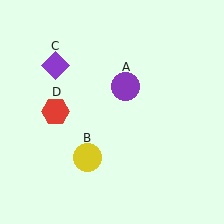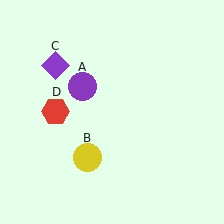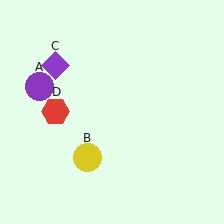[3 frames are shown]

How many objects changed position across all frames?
1 object changed position: purple circle (object A).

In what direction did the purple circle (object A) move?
The purple circle (object A) moved left.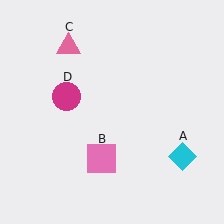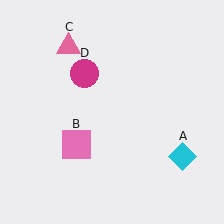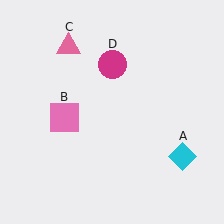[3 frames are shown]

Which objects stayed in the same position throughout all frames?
Cyan diamond (object A) and pink triangle (object C) remained stationary.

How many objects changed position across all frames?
2 objects changed position: pink square (object B), magenta circle (object D).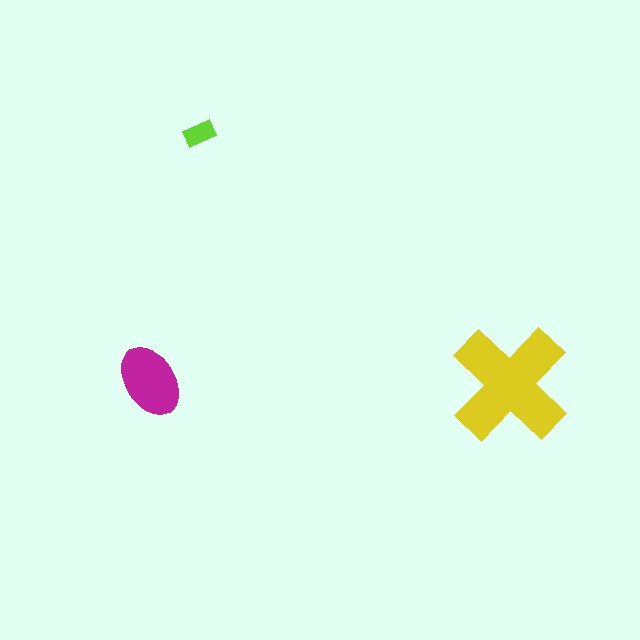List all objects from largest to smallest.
The yellow cross, the magenta ellipse, the lime rectangle.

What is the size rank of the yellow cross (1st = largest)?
1st.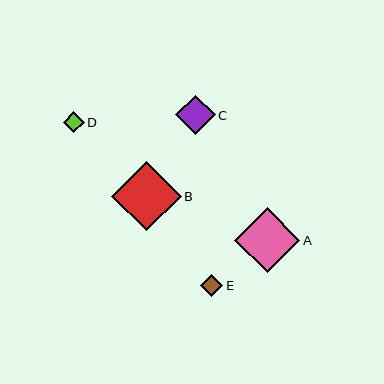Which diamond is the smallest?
Diamond D is the smallest with a size of approximately 21 pixels.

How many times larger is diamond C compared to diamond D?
Diamond C is approximately 1.9 times the size of diamond D.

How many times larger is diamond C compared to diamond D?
Diamond C is approximately 1.9 times the size of diamond D.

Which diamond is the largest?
Diamond B is the largest with a size of approximately 69 pixels.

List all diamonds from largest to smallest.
From largest to smallest: B, A, C, E, D.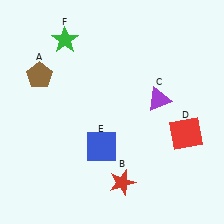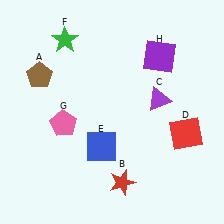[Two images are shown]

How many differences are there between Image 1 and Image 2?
There are 2 differences between the two images.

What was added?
A pink pentagon (G), a purple square (H) were added in Image 2.